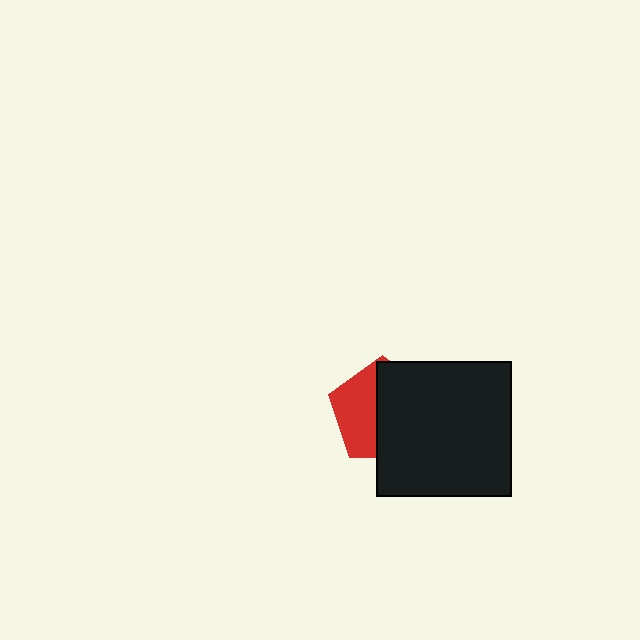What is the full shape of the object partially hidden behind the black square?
The partially hidden object is a red pentagon.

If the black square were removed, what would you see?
You would see the complete red pentagon.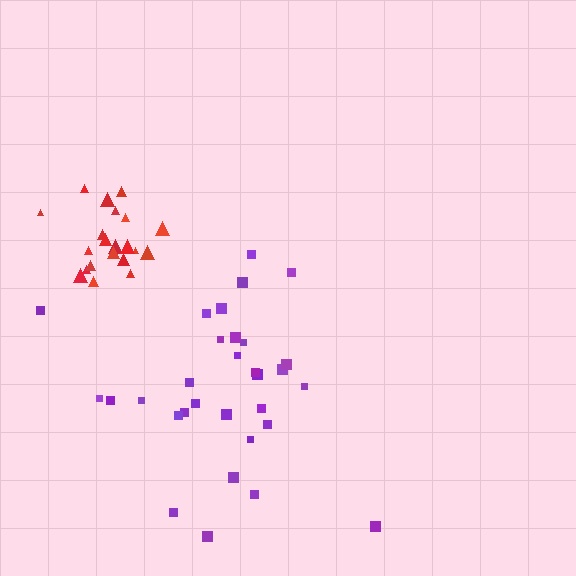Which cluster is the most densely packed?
Red.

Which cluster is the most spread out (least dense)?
Purple.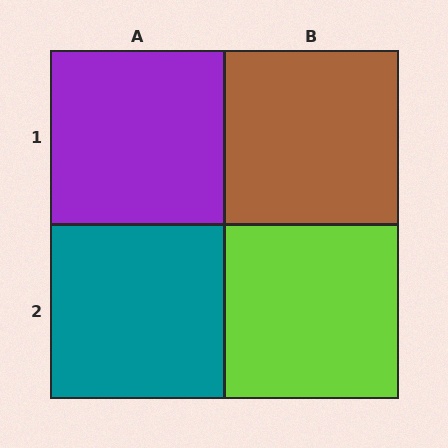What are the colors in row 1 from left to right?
Purple, brown.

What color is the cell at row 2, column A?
Teal.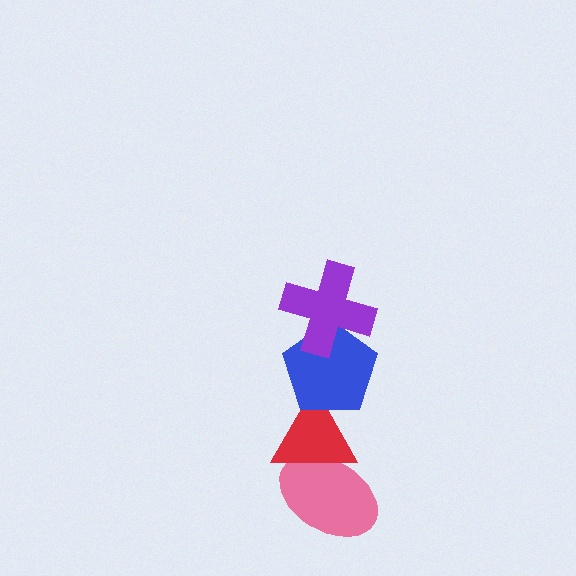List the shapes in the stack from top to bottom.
From top to bottom: the purple cross, the blue pentagon, the red triangle, the pink ellipse.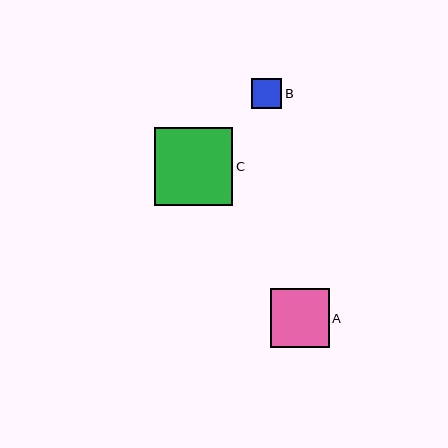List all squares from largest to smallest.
From largest to smallest: C, A, B.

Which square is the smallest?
Square B is the smallest with a size of approximately 30 pixels.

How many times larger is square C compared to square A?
Square C is approximately 1.3 times the size of square A.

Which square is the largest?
Square C is the largest with a size of approximately 78 pixels.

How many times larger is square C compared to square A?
Square C is approximately 1.3 times the size of square A.